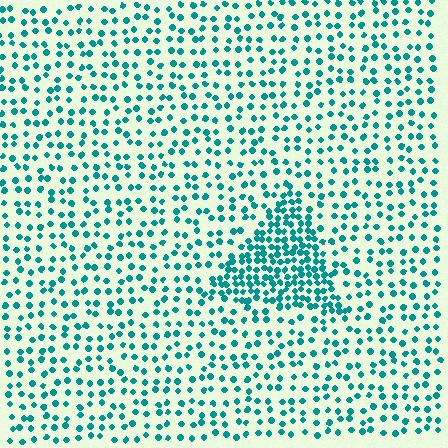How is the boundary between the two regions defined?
The boundary is defined by a change in element density (approximately 2.3x ratio). All elements are the same color, size, and shape.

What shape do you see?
I see a triangle.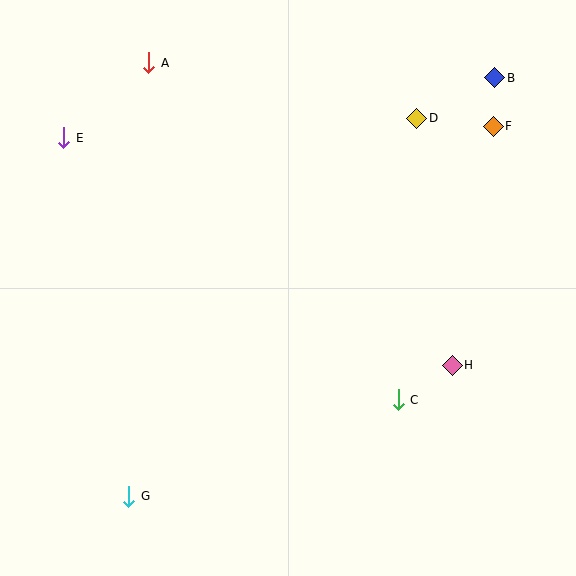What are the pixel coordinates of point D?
Point D is at (417, 118).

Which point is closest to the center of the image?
Point C at (398, 400) is closest to the center.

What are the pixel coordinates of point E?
Point E is at (64, 138).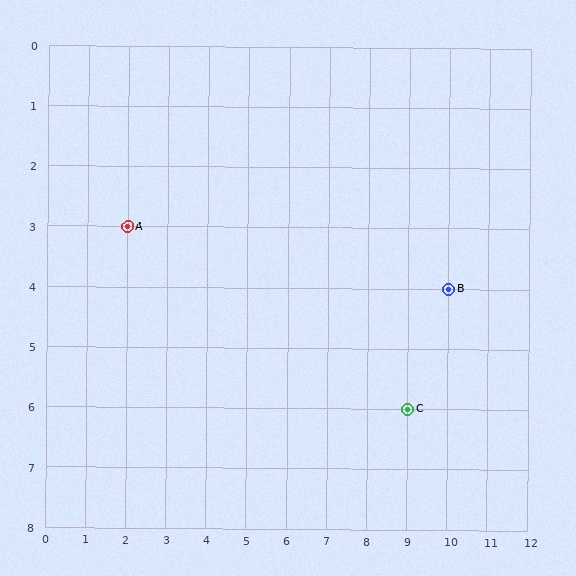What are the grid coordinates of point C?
Point C is at grid coordinates (9, 6).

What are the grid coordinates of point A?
Point A is at grid coordinates (2, 3).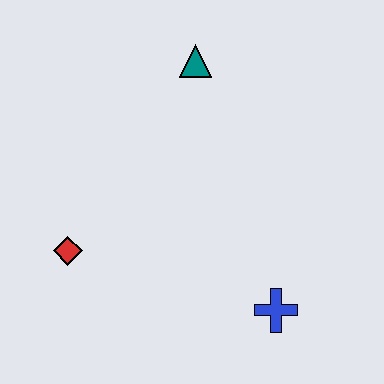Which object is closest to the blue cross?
The red diamond is closest to the blue cross.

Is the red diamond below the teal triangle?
Yes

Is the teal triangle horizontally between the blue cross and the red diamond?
Yes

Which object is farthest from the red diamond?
The teal triangle is farthest from the red diamond.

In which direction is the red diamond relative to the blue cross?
The red diamond is to the left of the blue cross.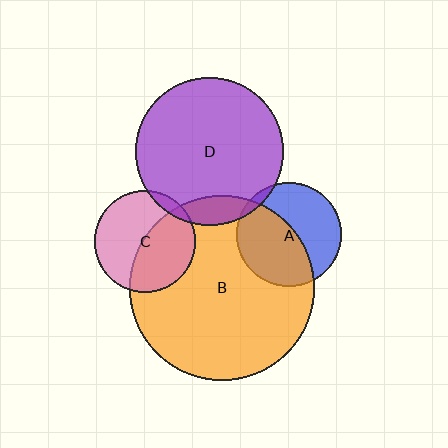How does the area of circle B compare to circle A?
Approximately 3.1 times.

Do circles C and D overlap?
Yes.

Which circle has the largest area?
Circle B (orange).